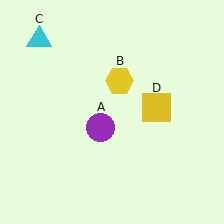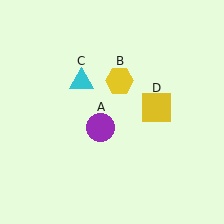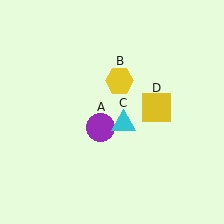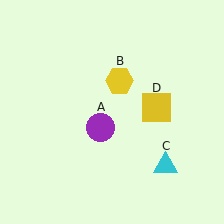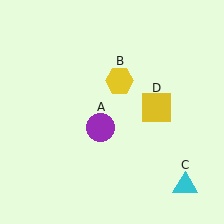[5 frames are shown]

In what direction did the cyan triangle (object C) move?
The cyan triangle (object C) moved down and to the right.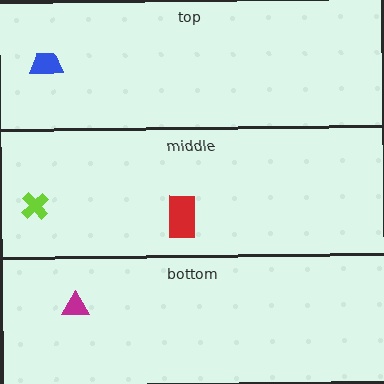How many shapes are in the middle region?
2.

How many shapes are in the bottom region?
1.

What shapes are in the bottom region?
The magenta triangle.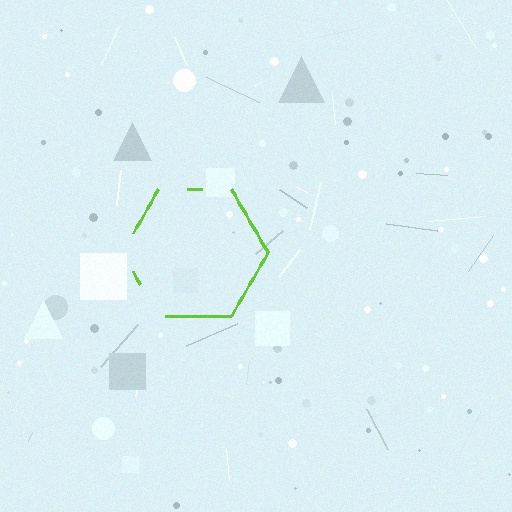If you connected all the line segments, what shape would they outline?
They would outline a hexagon.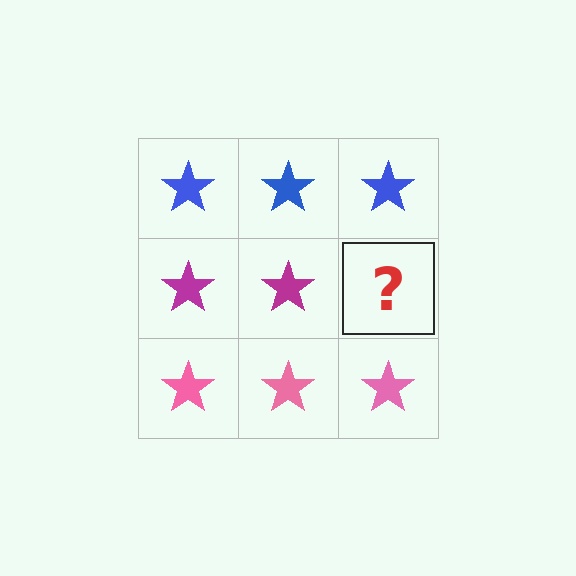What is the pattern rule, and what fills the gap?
The rule is that each row has a consistent color. The gap should be filled with a magenta star.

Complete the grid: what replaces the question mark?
The question mark should be replaced with a magenta star.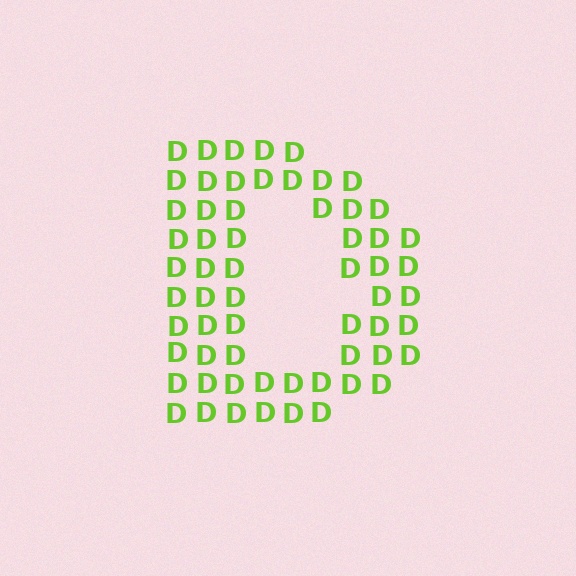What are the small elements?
The small elements are letter D's.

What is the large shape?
The large shape is the letter D.